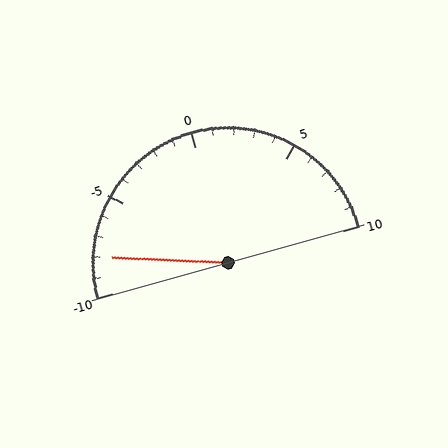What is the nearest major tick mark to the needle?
The nearest major tick mark is -10.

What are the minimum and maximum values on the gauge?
The gauge ranges from -10 to 10.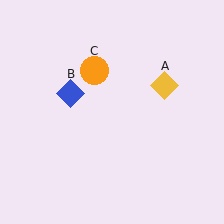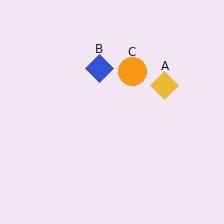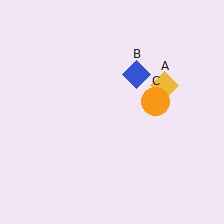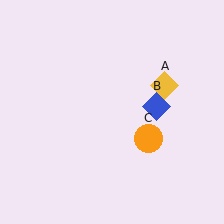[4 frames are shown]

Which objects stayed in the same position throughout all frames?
Yellow diamond (object A) remained stationary.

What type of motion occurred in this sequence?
The blue diamond (object B), orange circle (object C) rotated clockwise around the center of the scene.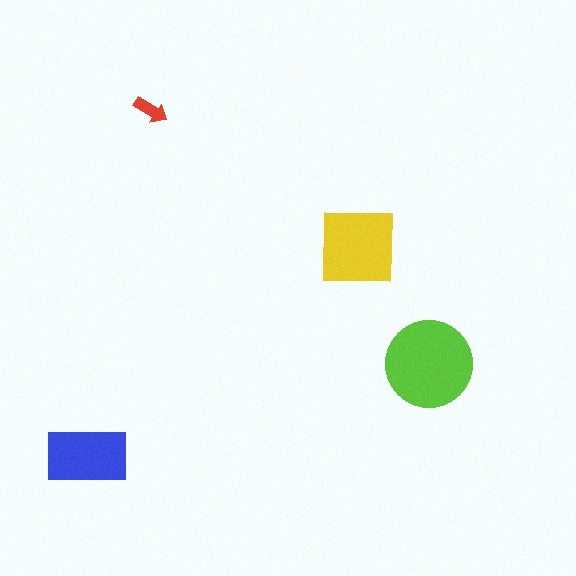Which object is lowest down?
The blue rectangle is bottommost.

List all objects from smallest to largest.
The red arrow, the blue rectangle, the yellow square, the lime circle.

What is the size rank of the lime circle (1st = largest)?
1st.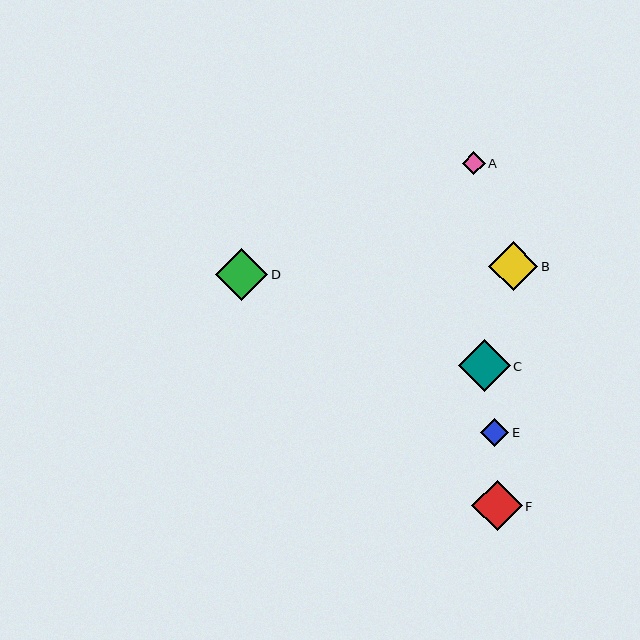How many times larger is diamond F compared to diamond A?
Diamond F is approximately 2.2 times the size of diamond A.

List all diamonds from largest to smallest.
From largest to smallest: D, C, F, B, E, A.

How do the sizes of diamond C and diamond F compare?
Diamond C and diamond F are approximately the same size.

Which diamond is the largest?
Diamond D is the largest with a size of approximately 53 pixels.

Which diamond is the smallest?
Diamond A is the smallest with a size of approximately 23 pixels.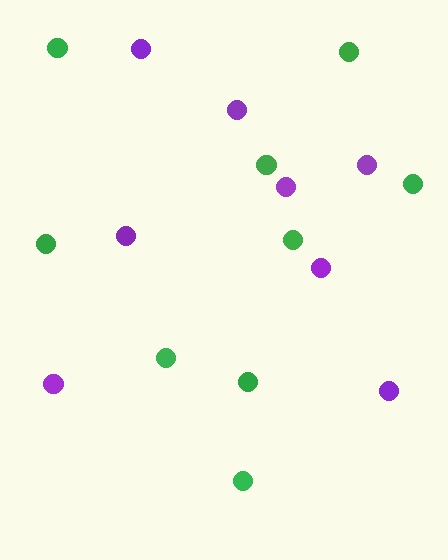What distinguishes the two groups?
There are 2 groups: one group of purple circles (8) and one group of green circles (9).